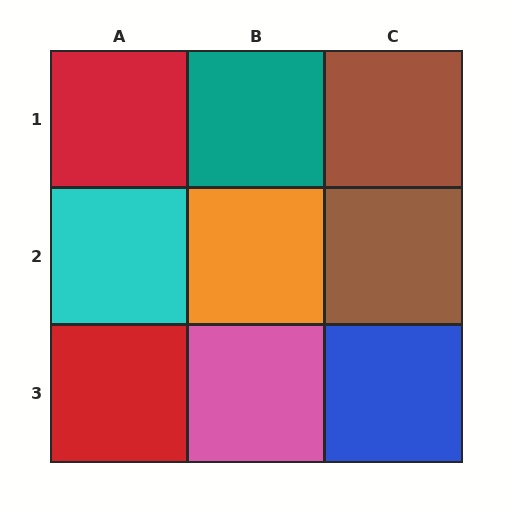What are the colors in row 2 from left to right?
Cyan, orange, brown.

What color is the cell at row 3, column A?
Red.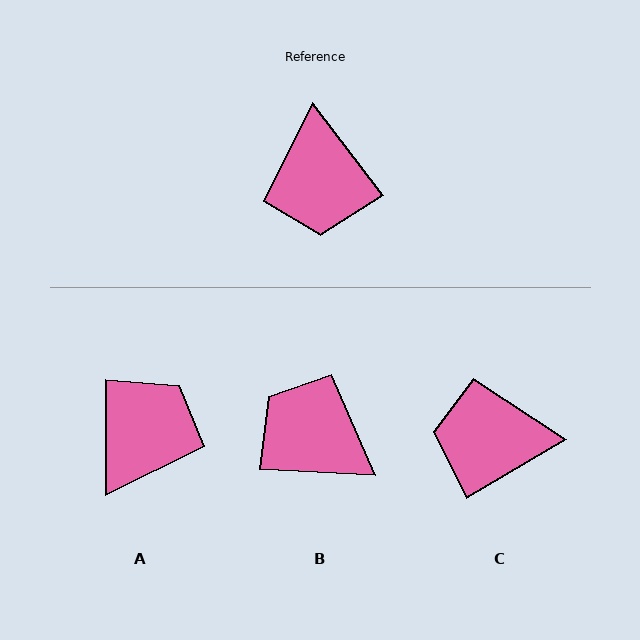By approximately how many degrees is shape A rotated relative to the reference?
Approximately 143 degrees counter-clockwise.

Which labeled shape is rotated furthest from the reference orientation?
A, about 143 degrees away.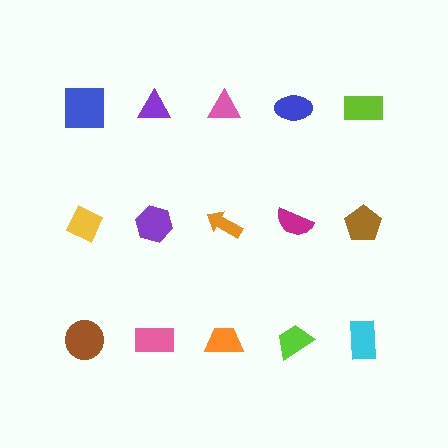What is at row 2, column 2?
A purple hexagon.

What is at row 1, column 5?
A lime rectangle.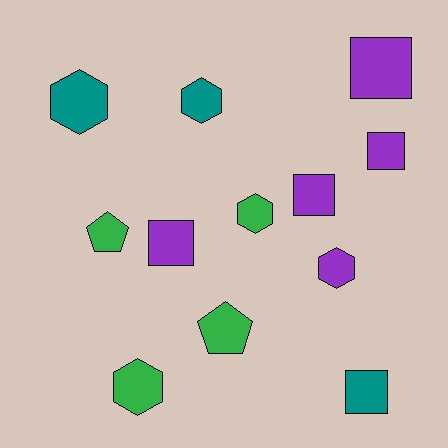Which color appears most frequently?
Purple, with 5 objects.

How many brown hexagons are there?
There are no brown hexagons.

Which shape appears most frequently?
Square, with 5 objects.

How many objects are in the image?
There are 12 objects.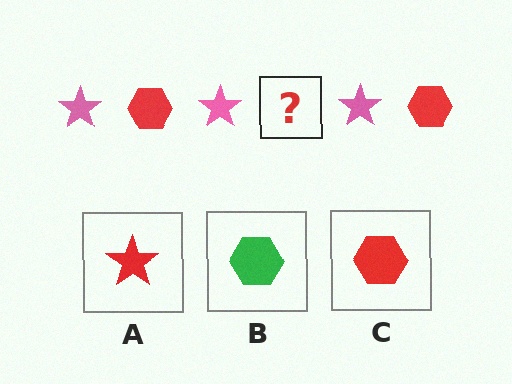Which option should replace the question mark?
Option C.